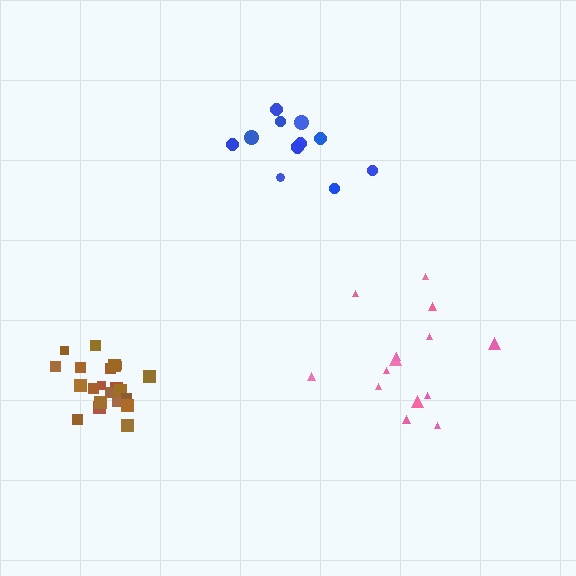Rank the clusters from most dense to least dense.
brown, blue, pink.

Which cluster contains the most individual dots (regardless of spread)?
Brown (21).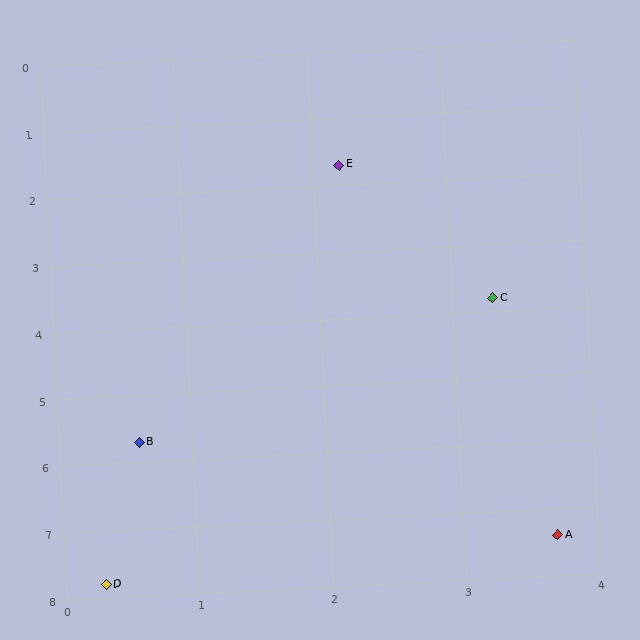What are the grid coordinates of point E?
Point E is at approximately (2.2, 1.7).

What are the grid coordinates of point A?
Point A is at approximately (3.7, 7.4).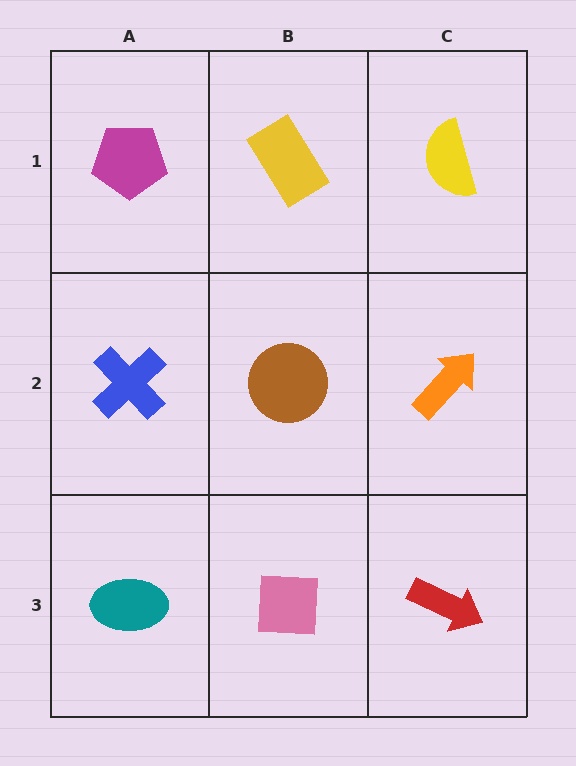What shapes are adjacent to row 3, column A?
A blue cross (row 2, column A), a pink square (row 3, column B).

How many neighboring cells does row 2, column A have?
3.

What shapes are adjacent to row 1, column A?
A blue cross (row 2, column A), a yellow rectangle (row 1, column B).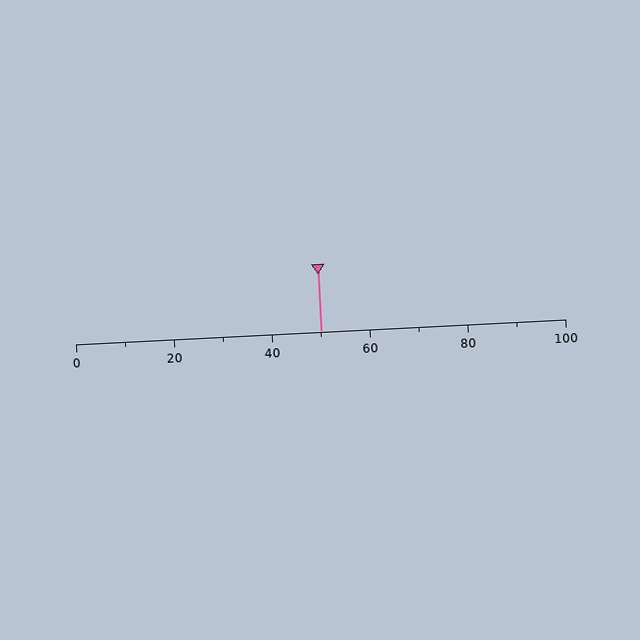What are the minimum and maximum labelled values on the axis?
The axis runs from 0 to 100.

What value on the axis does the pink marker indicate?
The marker indicates approximately 50.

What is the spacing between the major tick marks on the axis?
The major ticks are spaced 20 apart.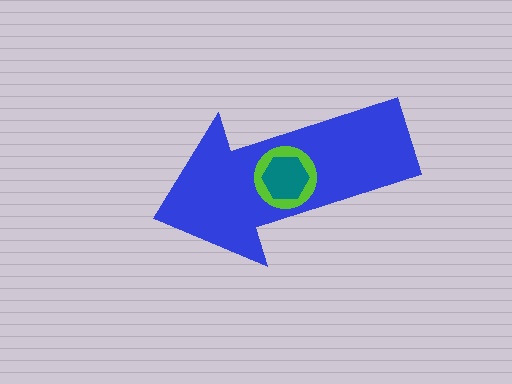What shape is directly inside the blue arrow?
The lime circle.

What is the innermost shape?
The teal hexagon.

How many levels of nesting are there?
3.